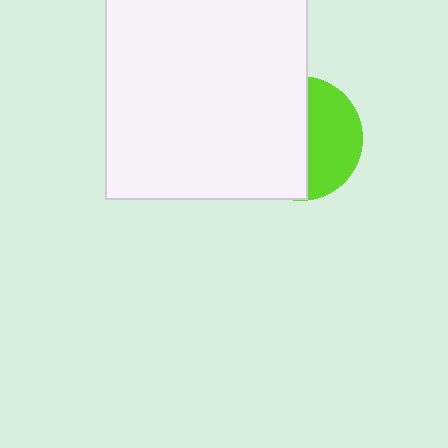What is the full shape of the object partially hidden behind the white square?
The partially hidden object is a lime circle.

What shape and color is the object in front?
The object in front is a white square.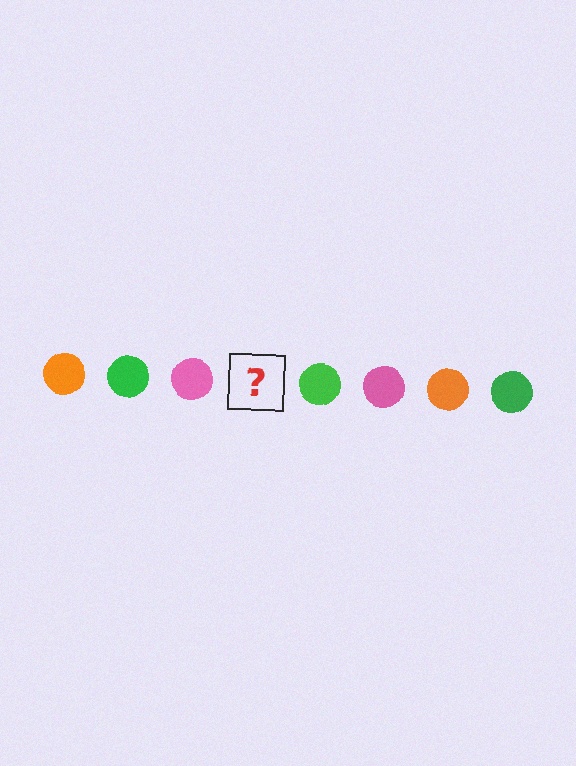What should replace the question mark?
The question mark should be replaced with an orange circle.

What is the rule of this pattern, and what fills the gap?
The rule is that the pattern cycles through orange, green, pink circles. The gap should be filled with an orange circle.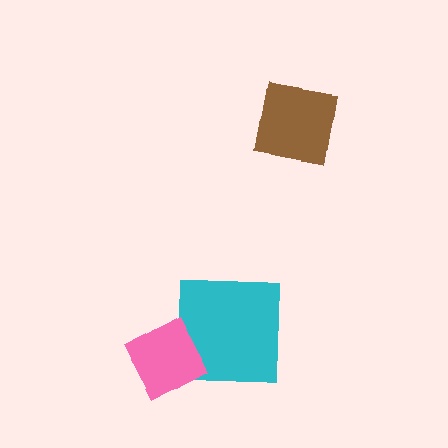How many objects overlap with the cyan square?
1 object overlaps with the cyan square.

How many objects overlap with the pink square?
1 object overlaps with the pink square.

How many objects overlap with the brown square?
0 objects overlap with the brown square.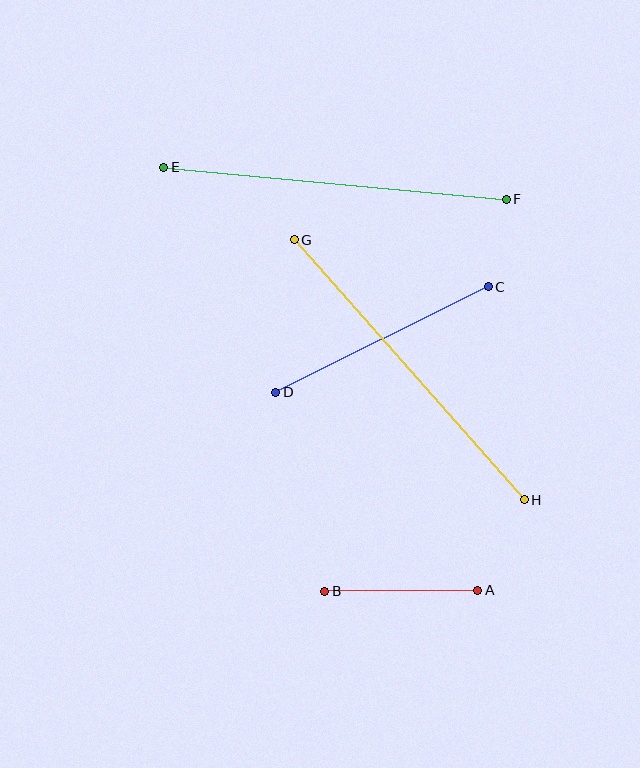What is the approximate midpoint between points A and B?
The midpoint is at approximately (401, 591) pixels.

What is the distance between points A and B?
The distance is approximately 153 pixels.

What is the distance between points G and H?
The distance is approximately 347 pixels.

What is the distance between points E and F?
The distance is approximately 344 pixels.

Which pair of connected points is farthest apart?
Points G and H are farthest apart.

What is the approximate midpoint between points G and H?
The midpoint is at approximately (409, 370) pixels.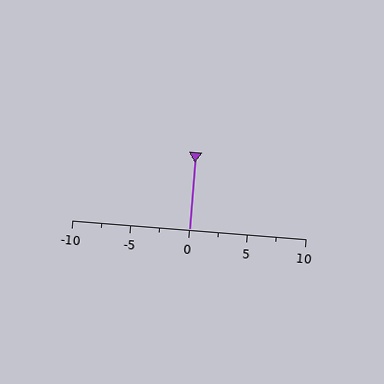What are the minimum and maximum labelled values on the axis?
The axis runs from -10 to 10.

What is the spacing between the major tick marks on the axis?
The major ticks are spaced 5 apart.